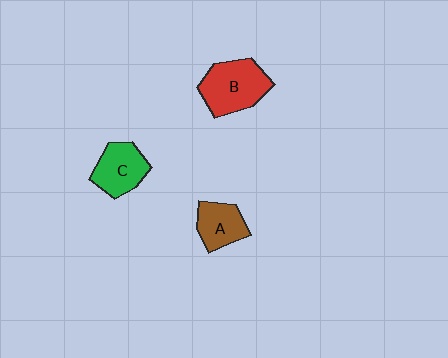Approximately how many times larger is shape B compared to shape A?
Approximately 1.6 times.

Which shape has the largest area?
Shape B (red).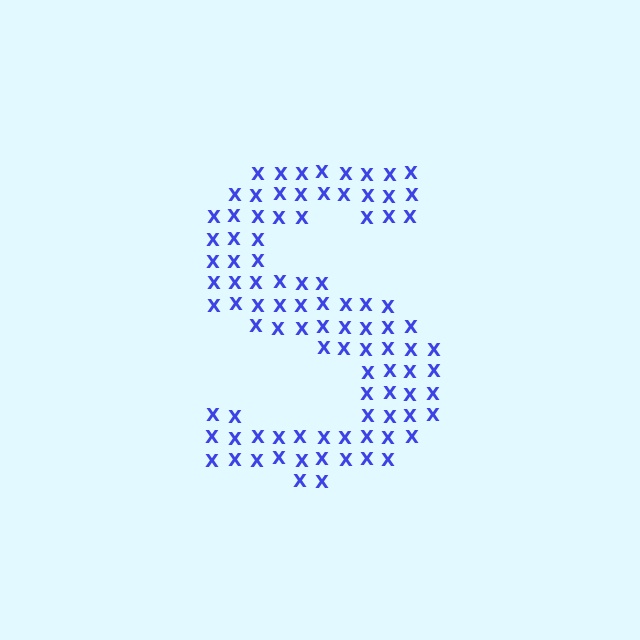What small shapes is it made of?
It is made of small letter X's.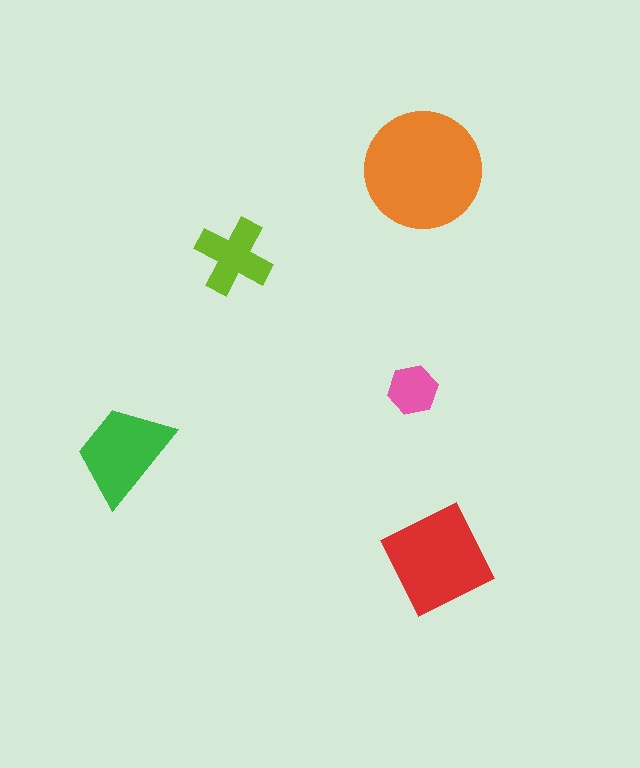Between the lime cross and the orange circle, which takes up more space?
The orange circle.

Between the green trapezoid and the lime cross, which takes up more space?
The green trapezoid.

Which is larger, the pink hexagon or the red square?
The red square.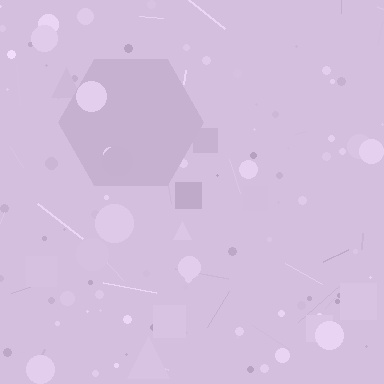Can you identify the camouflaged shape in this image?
The camouflaged shape is a hexagon.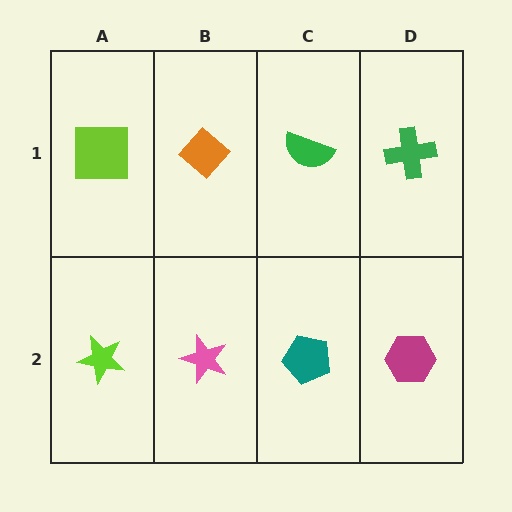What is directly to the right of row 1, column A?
An orange diamond.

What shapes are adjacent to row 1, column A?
A lime star (row 2, column A), an orange diamond (row 1, column B).